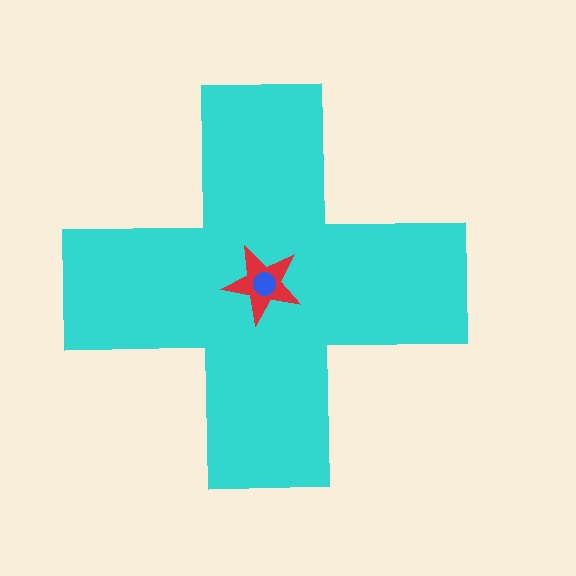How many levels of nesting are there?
3.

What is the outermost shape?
The cyan cross.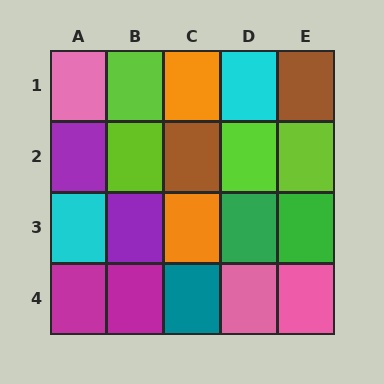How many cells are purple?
2 cells are purple.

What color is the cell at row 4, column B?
Magenta.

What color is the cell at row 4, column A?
Magenta.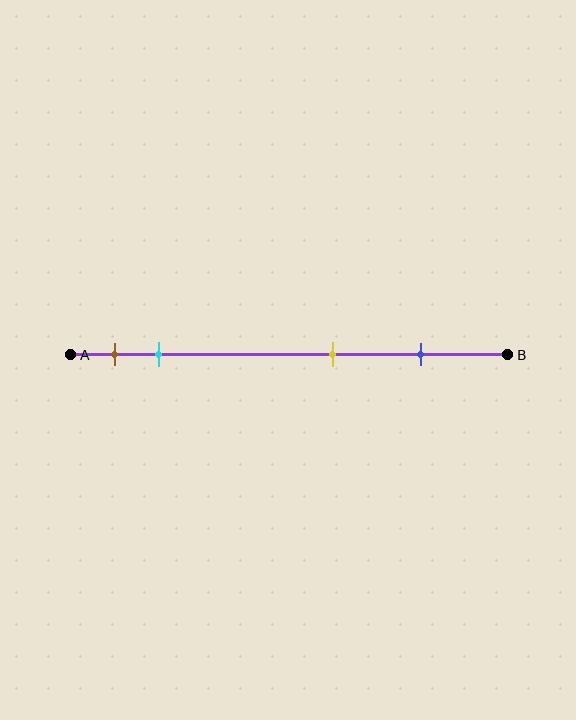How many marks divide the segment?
There are 4 marks dividing the segment.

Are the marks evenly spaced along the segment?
No, the marks are not evenly spaced.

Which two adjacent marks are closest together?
The brown and cyan marks are the closest adjacent pair.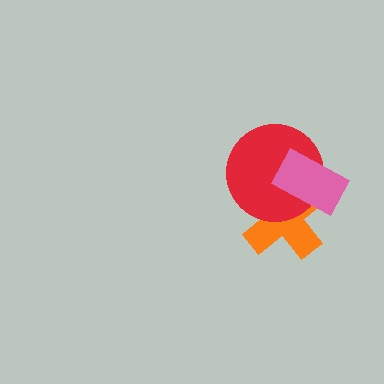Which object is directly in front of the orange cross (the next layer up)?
The red circle is directly in front of the orange cross.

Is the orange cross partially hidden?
Yes, it is partially covered by another shape.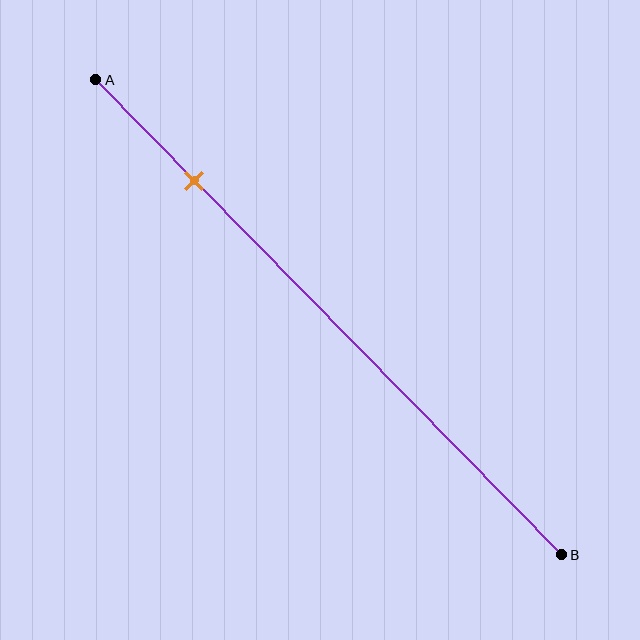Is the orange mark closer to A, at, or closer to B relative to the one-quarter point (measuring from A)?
The orange mark is closer to point A than the one-quarter point of segment AB.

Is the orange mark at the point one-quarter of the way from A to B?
No, the mark is at about 20% from A, not at the 25% one-quarter point.